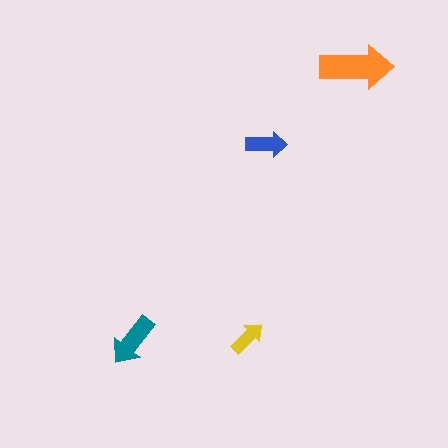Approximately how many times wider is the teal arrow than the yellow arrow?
About 1.5 times wider.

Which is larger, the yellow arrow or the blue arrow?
The blue one.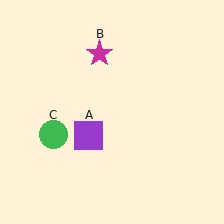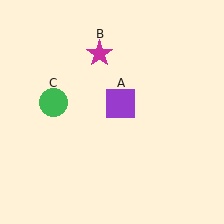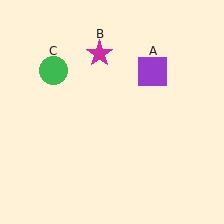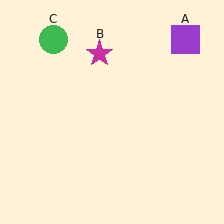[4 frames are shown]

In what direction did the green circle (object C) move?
The green circle (object C) moved up.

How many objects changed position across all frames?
2 objects changed position: purple square (object A), green circle (object C).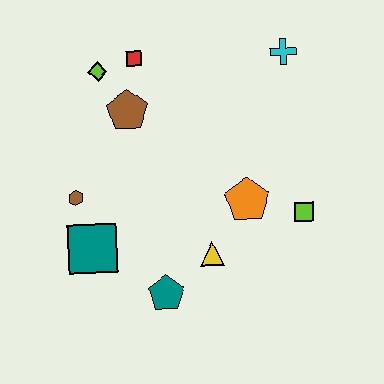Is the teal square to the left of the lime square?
Yes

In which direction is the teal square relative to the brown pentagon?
The teal square is below the brown pentagon.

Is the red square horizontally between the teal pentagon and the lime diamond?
Yes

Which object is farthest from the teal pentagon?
The cyan cross is farthest from the teal pentagon.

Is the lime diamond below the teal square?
No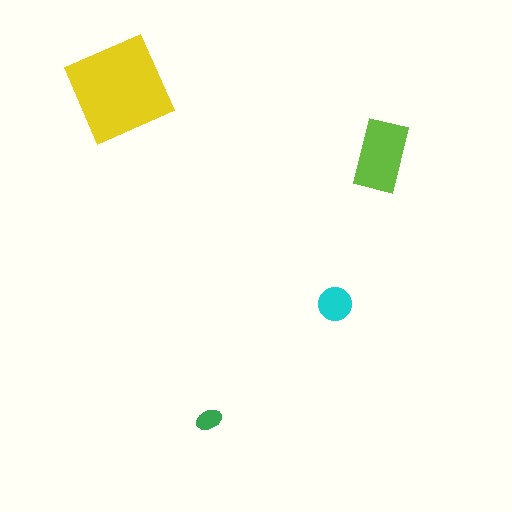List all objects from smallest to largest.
The green ellipse, the cyan circle, the lime rectangle, the yellow diamond.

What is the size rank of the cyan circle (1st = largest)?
3rd.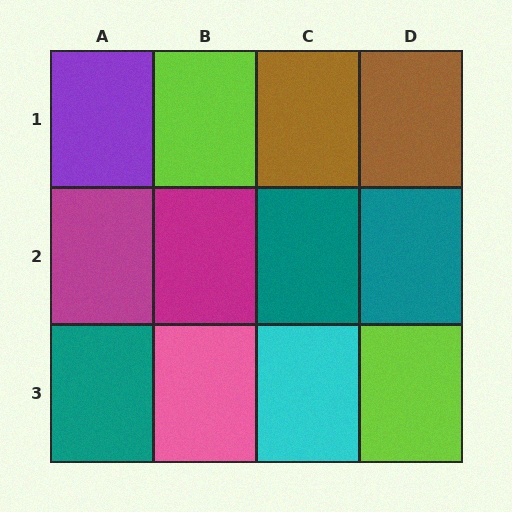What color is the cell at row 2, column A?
Magenta.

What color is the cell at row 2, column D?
Teal.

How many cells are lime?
2 cells are lime.